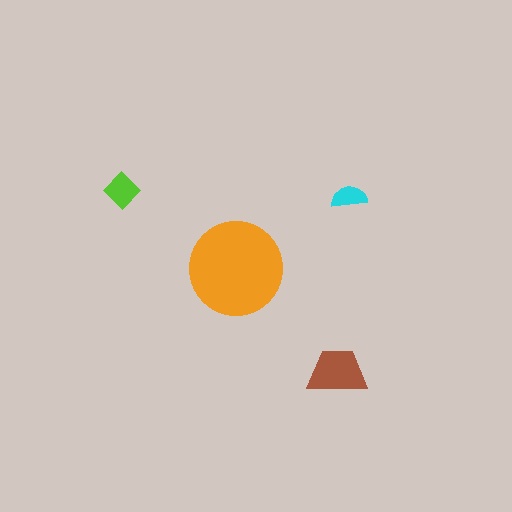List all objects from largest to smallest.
The orange circle, the brown trapezoid, the lime diamond, the cyan semicircle.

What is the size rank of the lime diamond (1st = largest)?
3rd.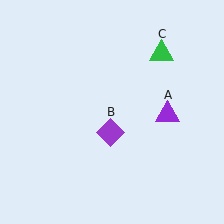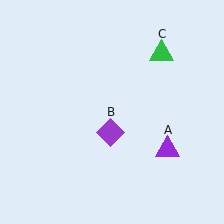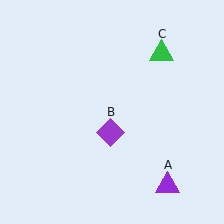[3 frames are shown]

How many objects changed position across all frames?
1 object changed position: purple triangle (object A).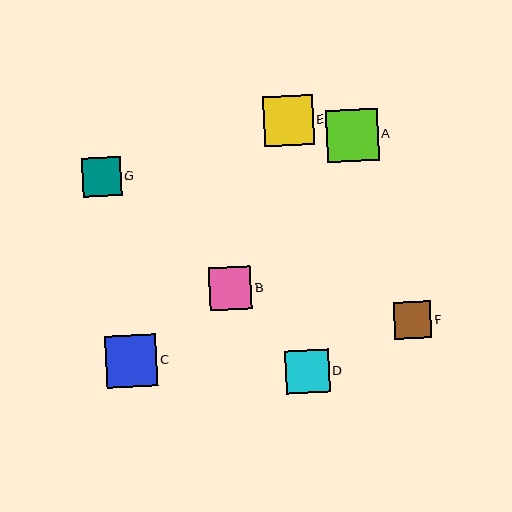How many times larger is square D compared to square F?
Square D is approximately 1.2 times the size of square F.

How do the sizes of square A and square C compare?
Square A and square C are approximately the same size.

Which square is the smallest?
Square F is the smallest with a size of approximately 37 pixels.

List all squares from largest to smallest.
From largest to smallest: A, C, E, D, B, G, F.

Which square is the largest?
Square A is the largest with a size of approximately 51 pixels.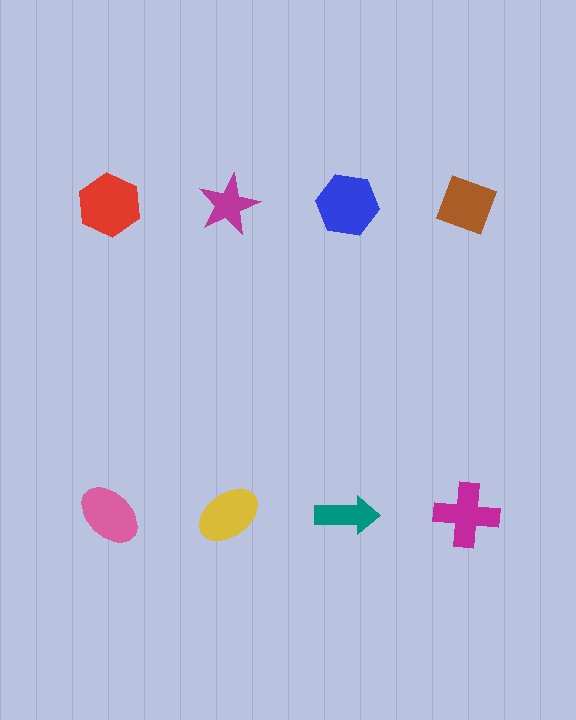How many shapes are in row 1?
4 shapes.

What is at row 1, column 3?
A blue hexagon.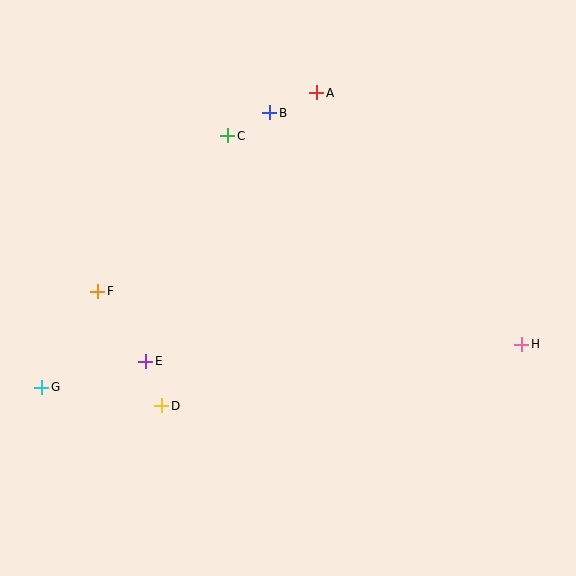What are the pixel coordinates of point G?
Point G is at (42, 387).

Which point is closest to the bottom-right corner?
Point H is closest to the bottom-right corner.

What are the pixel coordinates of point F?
Point F is at (98, 291).